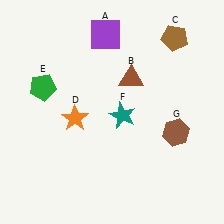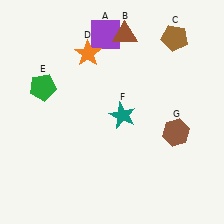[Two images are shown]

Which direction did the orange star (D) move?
The orange star (D) moved up.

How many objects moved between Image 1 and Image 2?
2 objects moved between the two images.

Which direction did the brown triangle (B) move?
The brown triangle (B) moved up.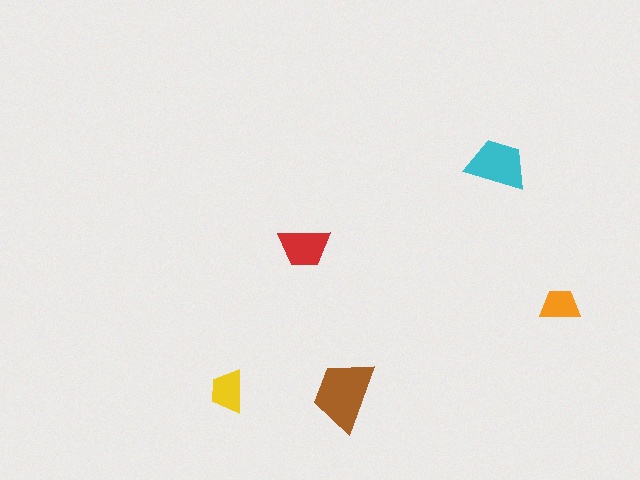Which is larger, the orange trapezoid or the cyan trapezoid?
The cyan one.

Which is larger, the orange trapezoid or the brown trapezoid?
The brown one.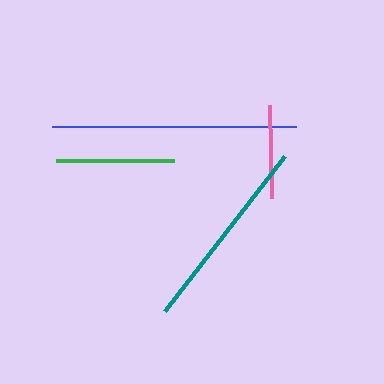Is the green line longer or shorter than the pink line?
The green line is longer than the pink line.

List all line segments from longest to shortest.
From longest to shortest: blue, teal, green, pink.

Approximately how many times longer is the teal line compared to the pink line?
The teal line is approximately 2.1 times the length of the pink line.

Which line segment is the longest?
The blue line is the longest at approximately 243 pixels.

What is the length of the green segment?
The green segment is approximately 117 pixels long.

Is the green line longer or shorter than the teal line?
The teal line is longer than the green line.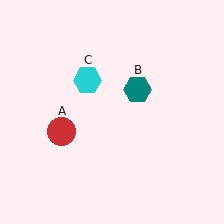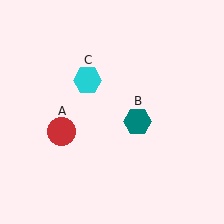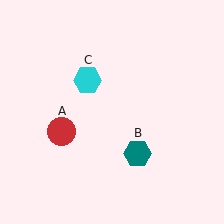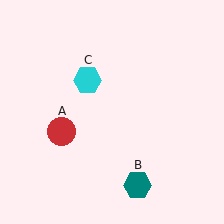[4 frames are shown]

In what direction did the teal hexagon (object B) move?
The teal hexagon (object B) moved down.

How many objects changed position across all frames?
1 object changed position: teal hexagon (object B).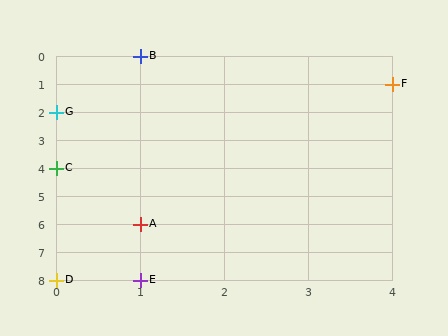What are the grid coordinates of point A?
Point A is at grid coordinates (1, 6).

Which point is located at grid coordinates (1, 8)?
Point E is at (1, 8).